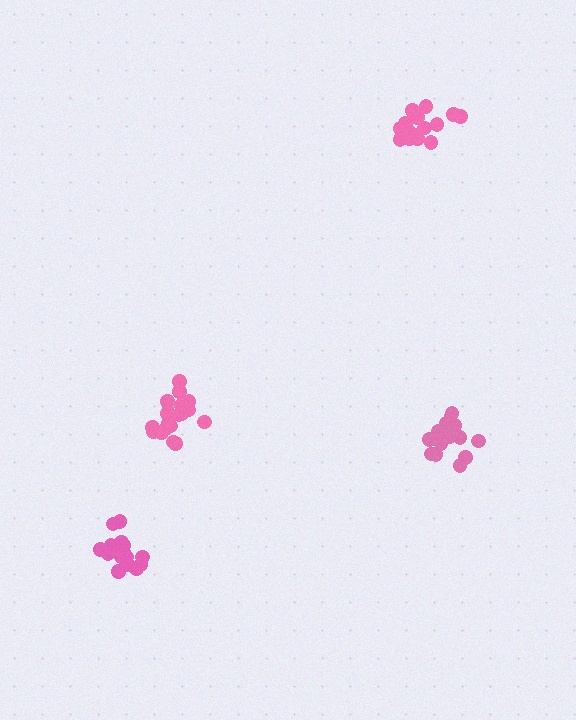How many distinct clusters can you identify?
There are 4 distinct clusters.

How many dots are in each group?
Group 1: 20 dots, Group 2: 19 dots, Group 3: 16 dots, Group 4: 19 dots (74 total).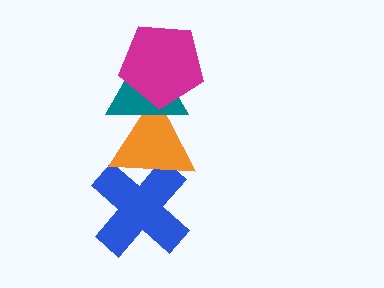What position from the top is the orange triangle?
The orange triangle is 3rd from the top.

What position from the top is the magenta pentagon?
The magenta pentagon is 1st from the top.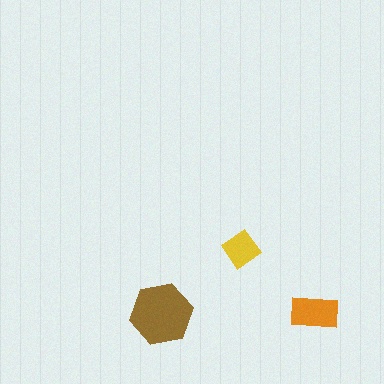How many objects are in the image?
There are 3 objects in the image.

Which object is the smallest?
The yellow diamond.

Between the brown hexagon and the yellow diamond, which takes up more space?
The brown hexagon.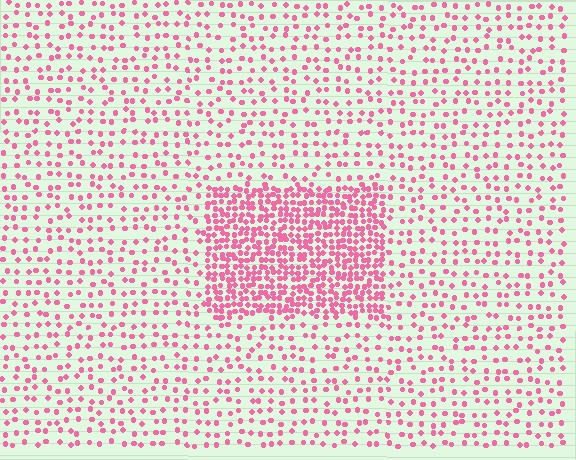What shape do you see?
I see a rectangle.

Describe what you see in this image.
The image contains small pink elements arranged at two different densities. A rectangle-shaped region is visible where the elements are more densely packed than the surrounding area.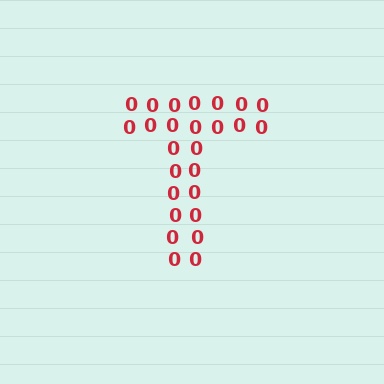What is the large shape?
The large shape is the letter T.